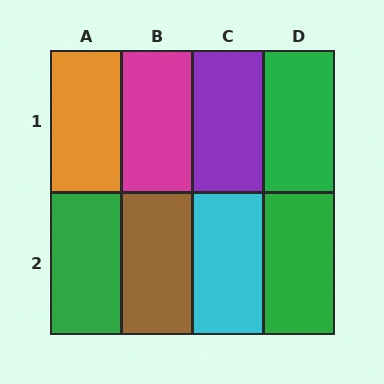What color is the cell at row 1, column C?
Purple.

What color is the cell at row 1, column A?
Orange.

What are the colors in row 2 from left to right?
Green, brown, cyan, green.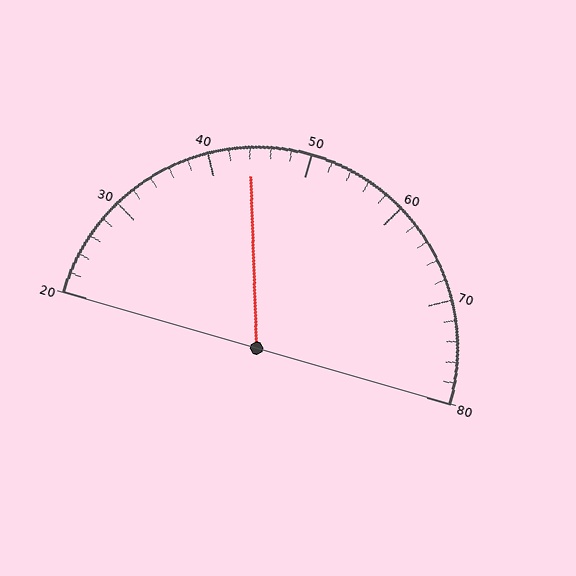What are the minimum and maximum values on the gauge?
The gauge ranges from 20 to 80.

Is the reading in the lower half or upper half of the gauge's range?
The reading is in the lower half of the range (20 to 80).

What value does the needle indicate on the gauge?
The needle indicates approximately 44.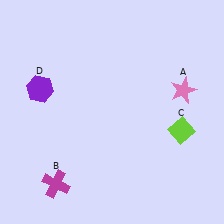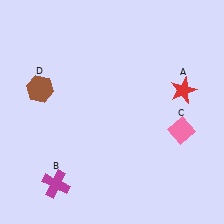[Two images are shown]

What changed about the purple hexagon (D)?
In Image 1, D is purple. In Image 2, it changed to brown.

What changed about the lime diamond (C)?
In Image 1, C is lime. In Image 2, it changed to pink.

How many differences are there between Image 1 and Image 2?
There are 3 differences between the two images.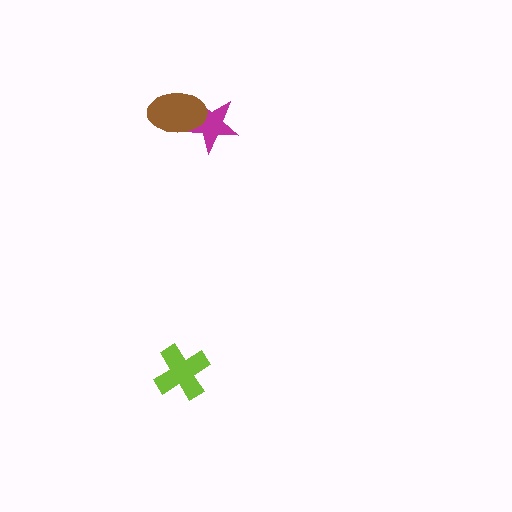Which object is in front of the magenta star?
The brown ellipse is in front of the magenta star.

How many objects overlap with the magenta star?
1 object overlaps with the magenta star.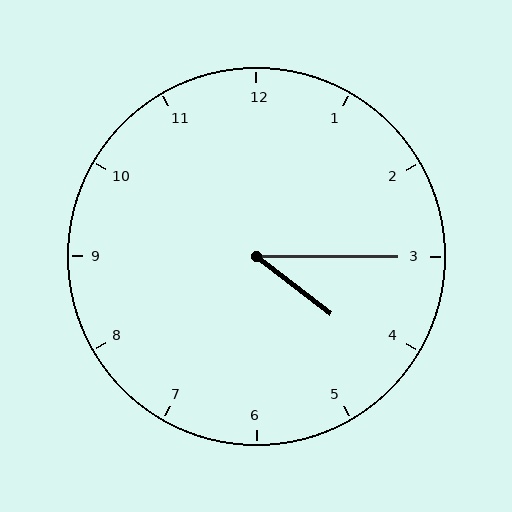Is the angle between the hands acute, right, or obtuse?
It is acute.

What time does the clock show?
4:15.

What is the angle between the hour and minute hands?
Approximately 38 degrees.